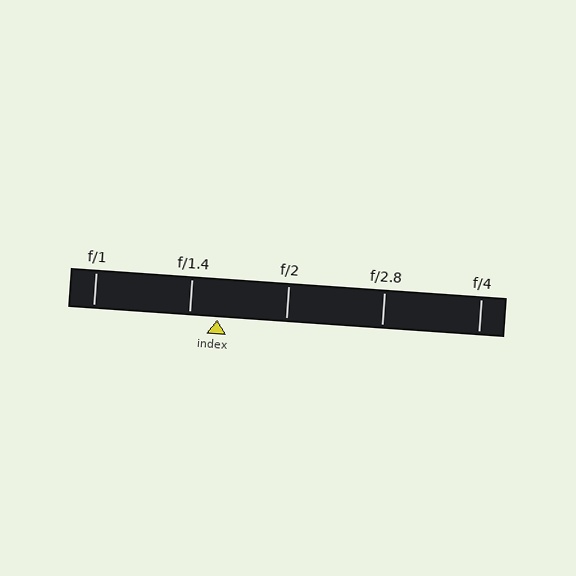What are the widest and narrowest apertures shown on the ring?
The widest aperture shown is f/1 and the narrowest is f/4.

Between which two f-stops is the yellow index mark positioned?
The index mark is between f/1.4 and f/2.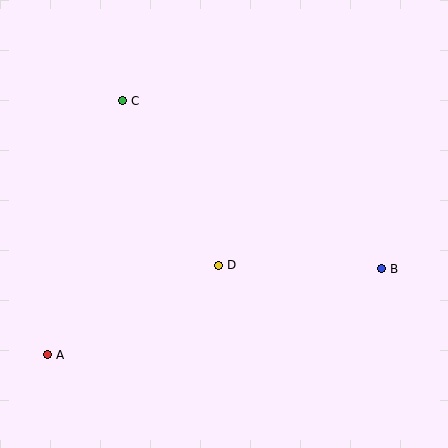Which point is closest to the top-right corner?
Point B is closest to the top-right corner.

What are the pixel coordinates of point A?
Point A is at (48, 355).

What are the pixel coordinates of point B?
Point B is at (382, 269).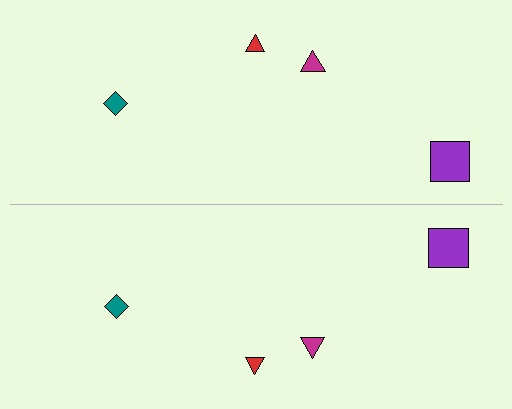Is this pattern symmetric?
Yes, this pattern has bilateral (reflection) symmetry.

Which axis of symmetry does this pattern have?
The pattern has a horizontal axis of symmetry running through the center of the image.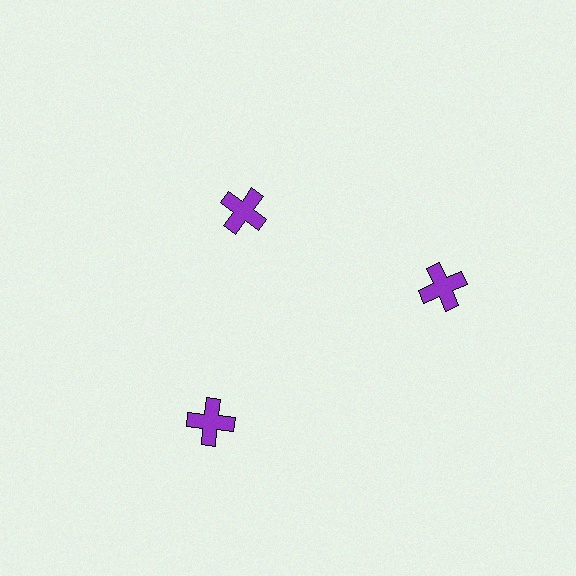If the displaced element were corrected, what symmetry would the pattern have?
It would have 3-fold rotational symmetry — the pattern would map onto itself every 120 degrees.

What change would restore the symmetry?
The symmetry would be restored by moving it outward, back onto the ring so that all 3 crosses sit at equal angles and equal distance from the center.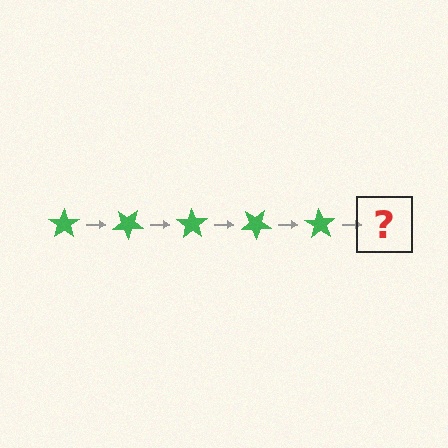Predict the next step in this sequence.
The next step is a green star rotated 175 degrees.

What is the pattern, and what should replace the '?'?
The pattern is that the star rotates 35 degrees each step. The '?' should be a green star rotated 175 degrees.